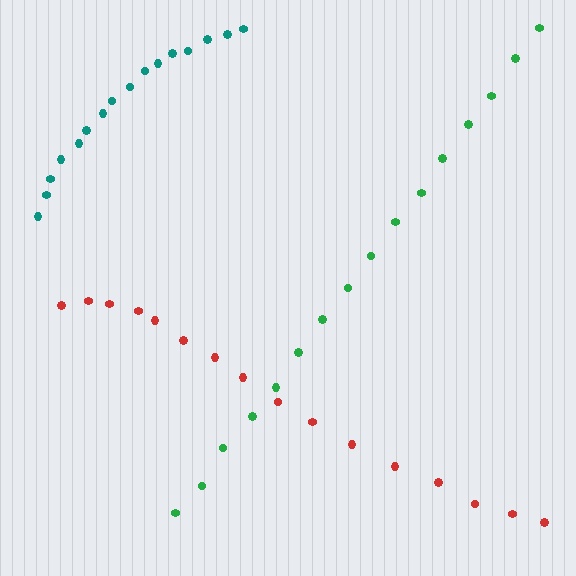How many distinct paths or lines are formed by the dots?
There are 3 distinct paths.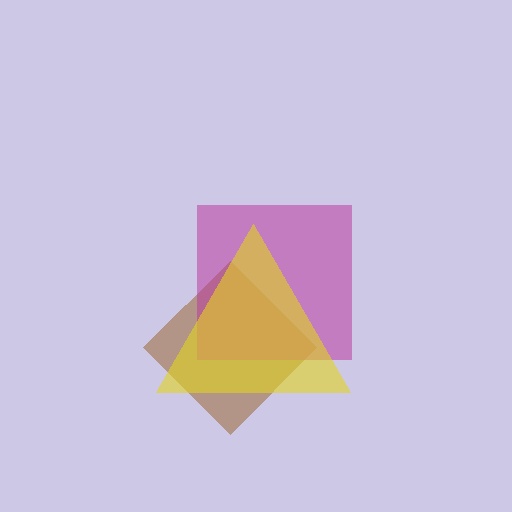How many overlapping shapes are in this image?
There are 3 overlapping shapes in the image.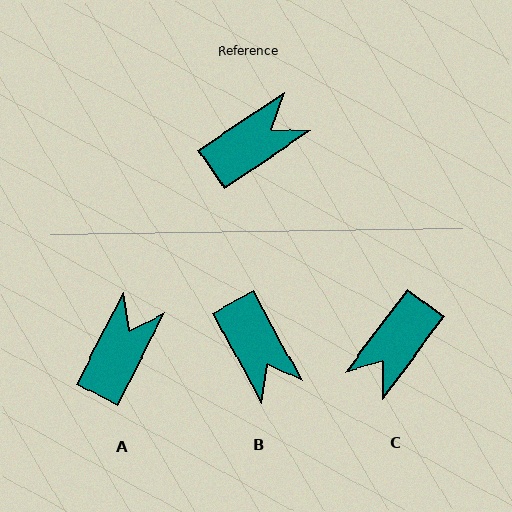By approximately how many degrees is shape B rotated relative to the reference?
Approximately 95 degrees clockwise.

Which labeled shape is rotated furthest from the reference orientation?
C, about 161 degrees away.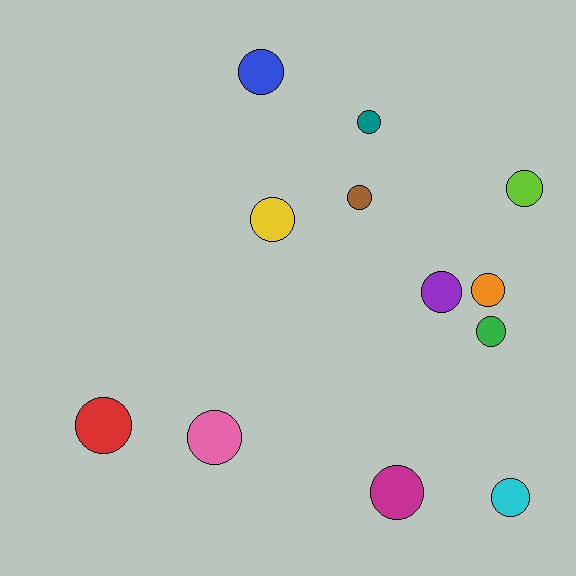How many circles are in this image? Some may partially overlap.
There are 12 circles.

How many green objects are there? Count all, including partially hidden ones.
There is 1 green object.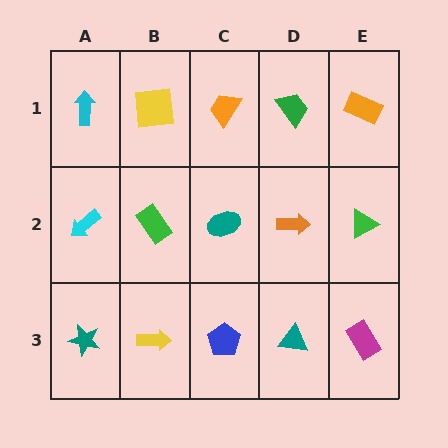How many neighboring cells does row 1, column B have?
3.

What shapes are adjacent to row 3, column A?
A cyan arrow (row 2, column A), a yellow arrow (row 3, column B).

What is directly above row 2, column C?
An orange trapezoid.